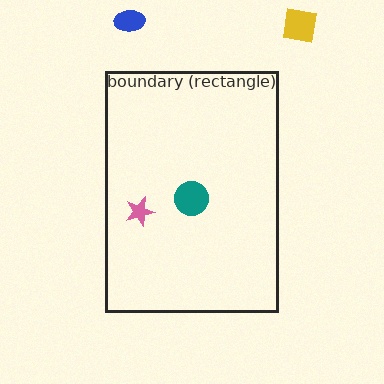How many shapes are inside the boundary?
2 inside, 2 outside.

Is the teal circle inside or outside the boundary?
Inside.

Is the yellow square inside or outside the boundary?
Outside.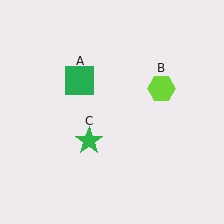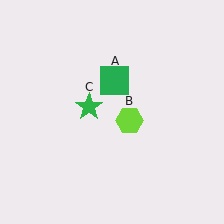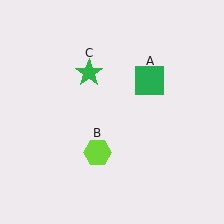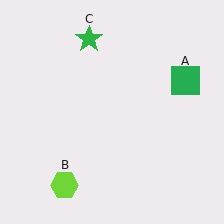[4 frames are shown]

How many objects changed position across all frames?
3 objects changed position: green square (object A), lime hexagon (object B), green star (object C).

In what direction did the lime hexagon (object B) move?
The lime hexagon (object B) moved down and to the left.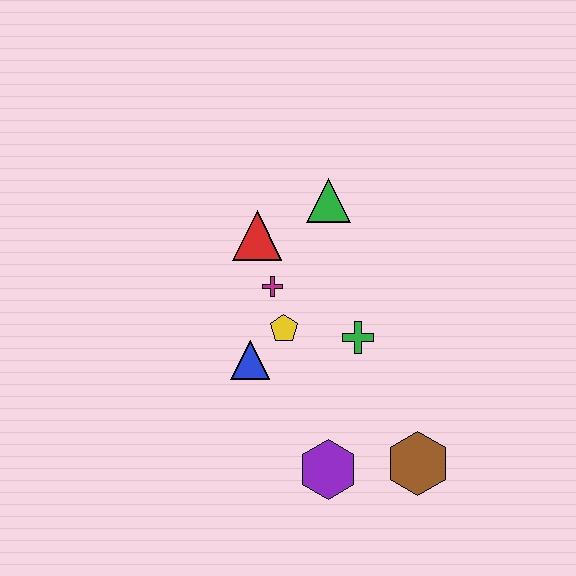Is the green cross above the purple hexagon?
Yes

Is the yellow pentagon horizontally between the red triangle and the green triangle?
Yes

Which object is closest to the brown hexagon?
The purple hexagon is closest to the brown hexagon.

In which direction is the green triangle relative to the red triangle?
The green triangle is to the right of the red triangle.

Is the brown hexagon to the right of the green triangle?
Yes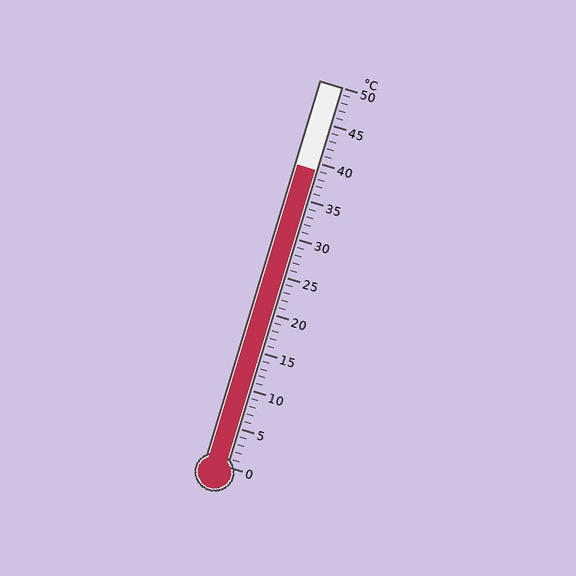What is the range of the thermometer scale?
The thermometer scale ranges from 0°C to 50°C.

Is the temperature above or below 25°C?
The temperature is above 25°C.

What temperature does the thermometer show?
The thermometer shows approximately 39°C.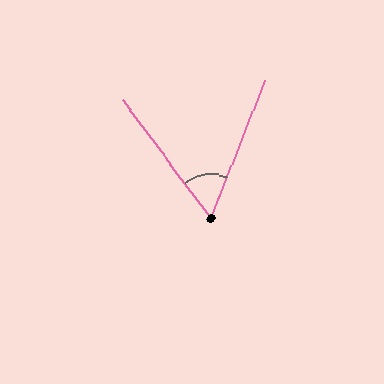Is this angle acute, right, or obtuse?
It is acute.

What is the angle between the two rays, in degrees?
Approximately 58 degrees.